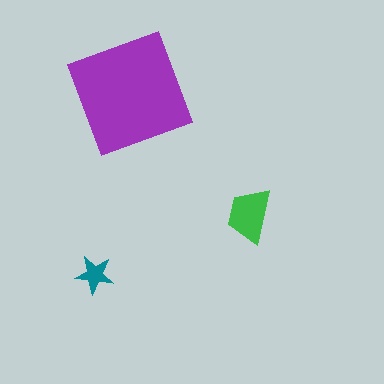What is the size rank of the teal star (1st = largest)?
3rd.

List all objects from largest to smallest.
The purple square, the green trapezoid, the teal star.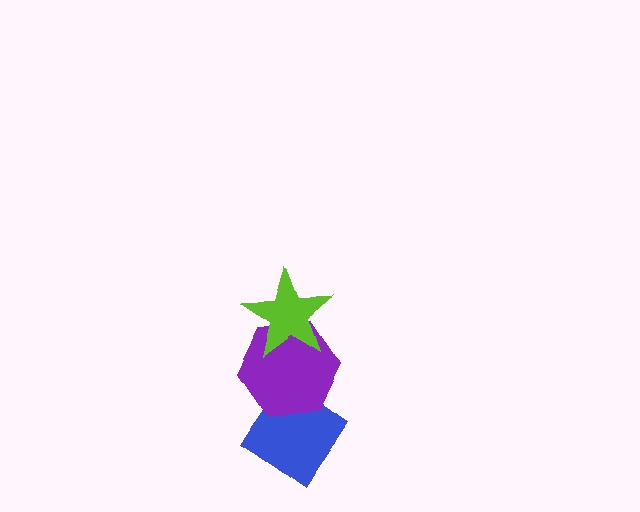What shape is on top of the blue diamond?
The purple hexagon is on top of the blue diamond.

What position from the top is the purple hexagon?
The purple hexagon is 2nd from the top.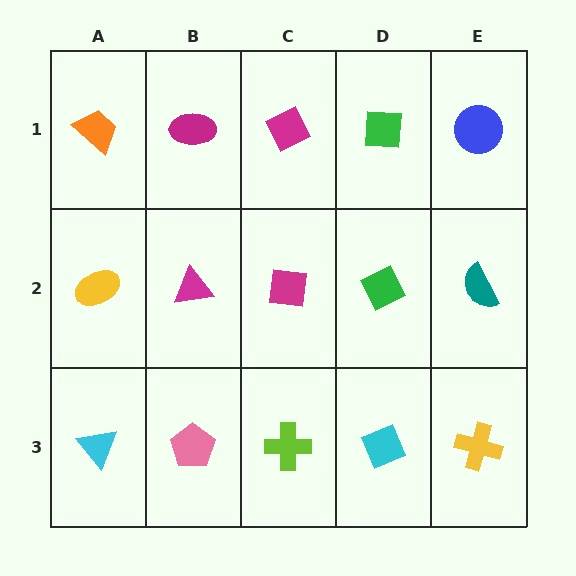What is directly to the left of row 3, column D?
A lime cross.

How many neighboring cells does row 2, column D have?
4.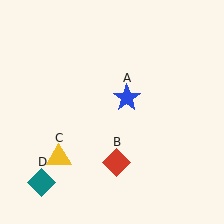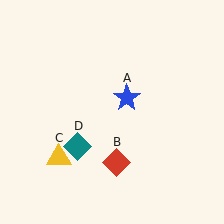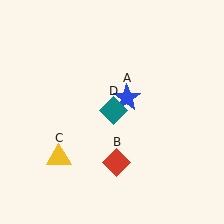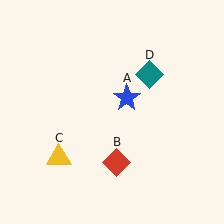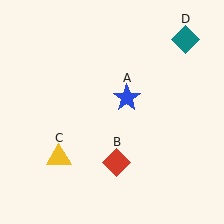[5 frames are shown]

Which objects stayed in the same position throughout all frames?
Blue star (object A) and red diamond (object B) and yellow triangle (object C) remained stationary.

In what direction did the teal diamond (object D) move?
The teal diamond (object D) moved up and to the right.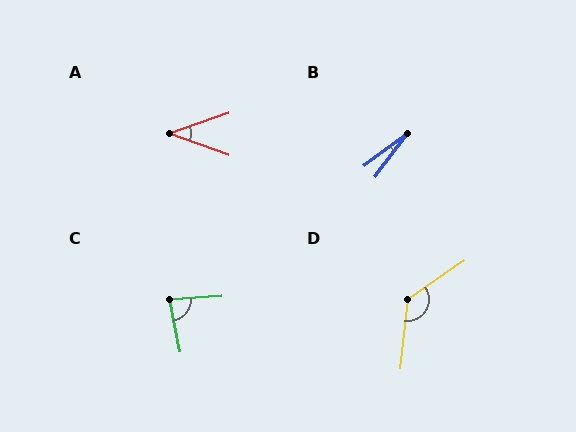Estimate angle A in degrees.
Approximately 39 degrees.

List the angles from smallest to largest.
B (17°), A (39°), C (83°), D (131°).